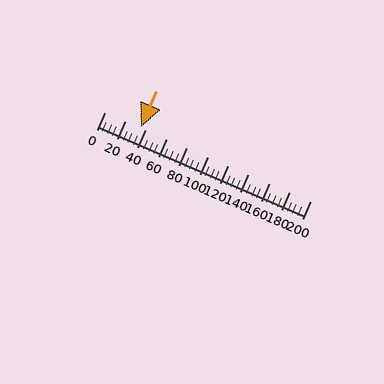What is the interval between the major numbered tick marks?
The major tick marks are spaced 20 units apart.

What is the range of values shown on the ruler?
The ruler shows values from 0 to 200.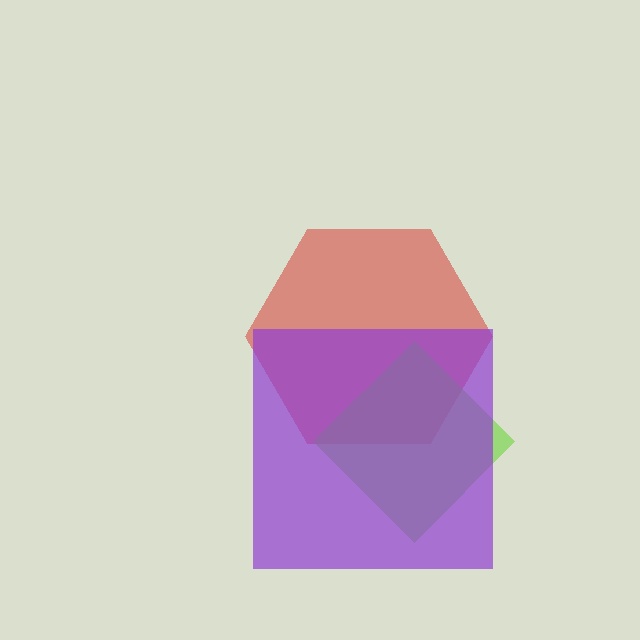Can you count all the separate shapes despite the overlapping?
Yes, there are 3 separate shapes.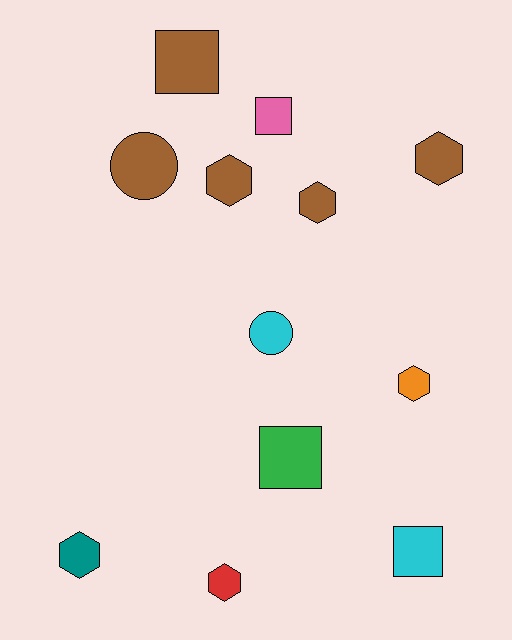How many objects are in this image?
There are 12 objects.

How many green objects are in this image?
There is 1 green object.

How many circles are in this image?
There are 2 circles.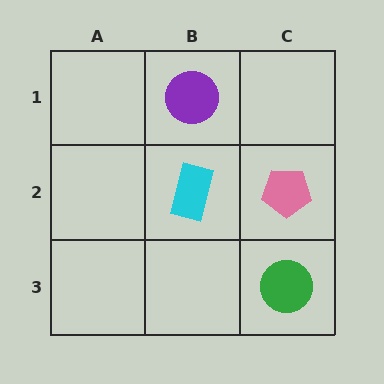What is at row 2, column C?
A pink pentagon.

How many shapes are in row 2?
2 shapes.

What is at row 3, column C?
A green circle.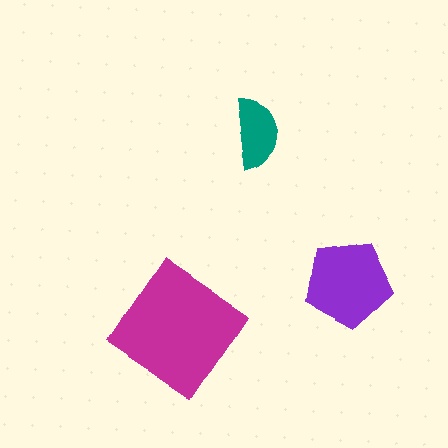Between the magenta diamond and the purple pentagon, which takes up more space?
The magenta diamond.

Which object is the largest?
The magenta diamond.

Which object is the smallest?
The teal semicircle.